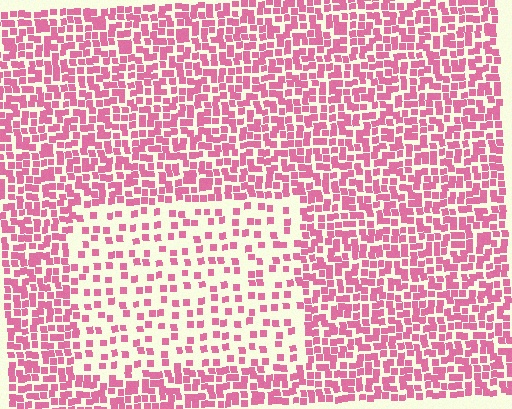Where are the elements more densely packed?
The elements are more densely packed outside the rectangle boundary.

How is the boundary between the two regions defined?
The boundary is defined by a change in element density (approximately 2.3x ratio). All elements are the same color, size, and shape.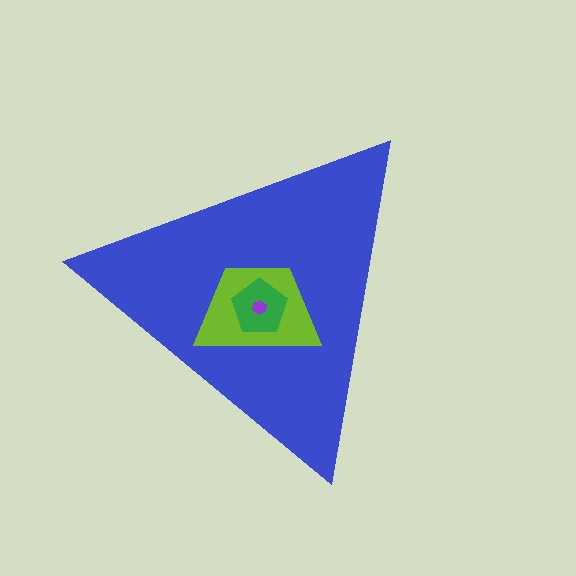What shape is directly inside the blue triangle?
The lime trapezoid.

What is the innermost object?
The purple hexagon.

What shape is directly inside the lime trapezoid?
The green pentagon.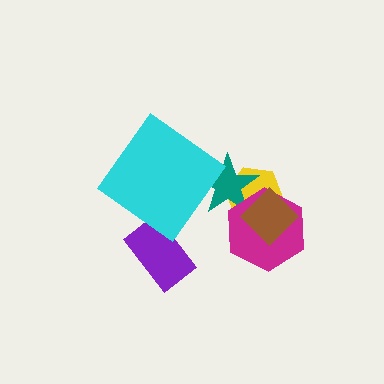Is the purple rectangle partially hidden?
No, no other shape covers it.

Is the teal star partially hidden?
Yes, it is partially covered by another shape.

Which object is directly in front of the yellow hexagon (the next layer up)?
The teal star is directly in front of the yellow hexagon.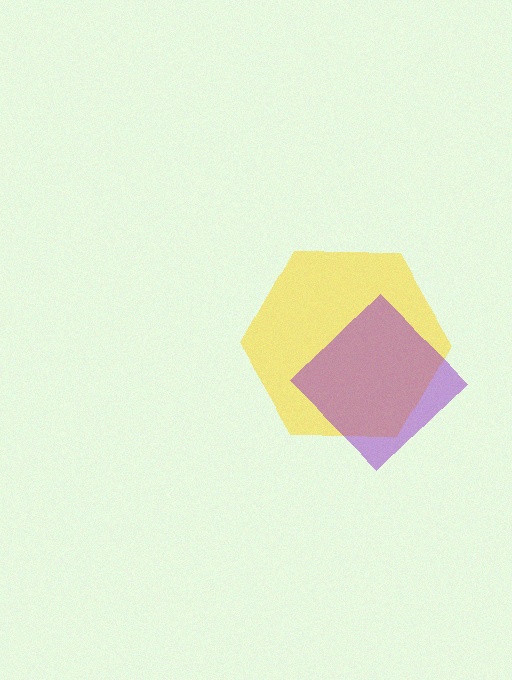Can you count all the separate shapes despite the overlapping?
Yes, there are 2 separate shapes.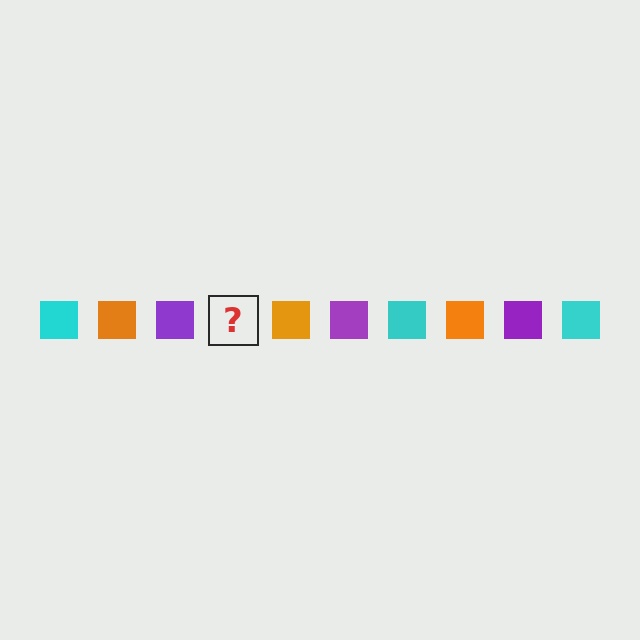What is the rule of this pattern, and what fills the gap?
The rule is that the pattern cycles through cyan, orange, purple squares. The gap should be filled with a cyan square.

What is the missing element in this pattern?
The missing element is a cyan square.